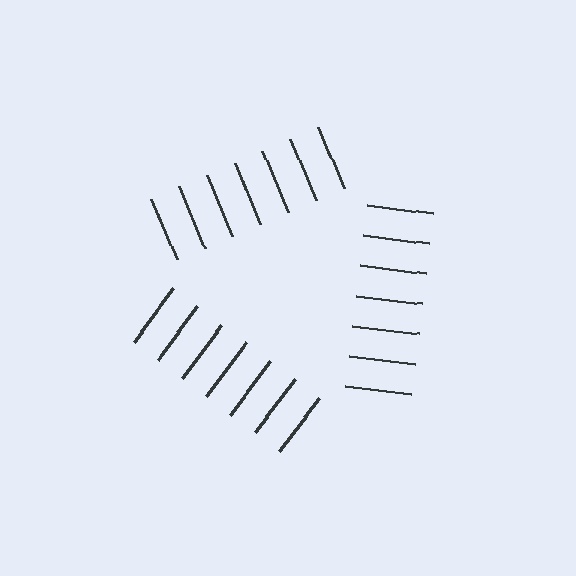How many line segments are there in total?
21 — 7 along each of the 3 edges.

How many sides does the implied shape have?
3 sides — the line-ends trace a triangle.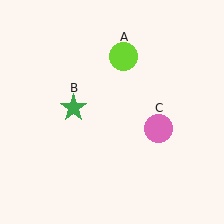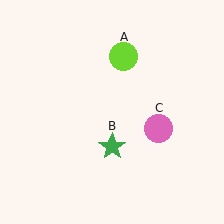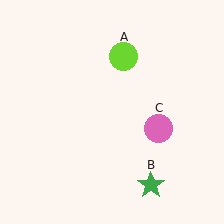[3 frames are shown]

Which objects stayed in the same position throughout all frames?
Lime circle (object A) and pink circle (object C) remained stationary.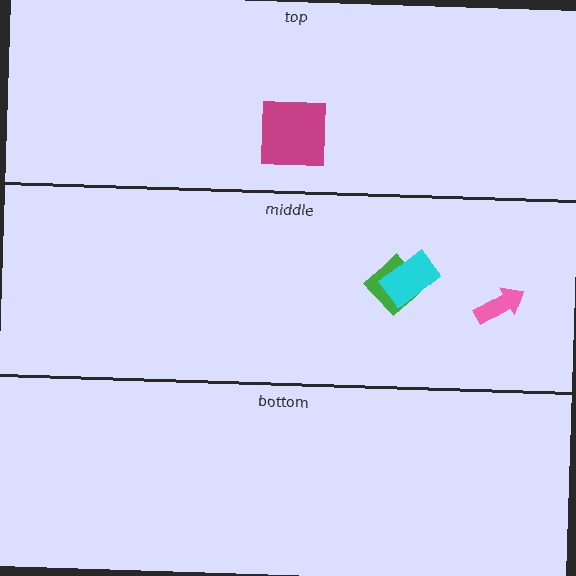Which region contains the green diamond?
The middle region.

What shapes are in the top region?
The magenta square.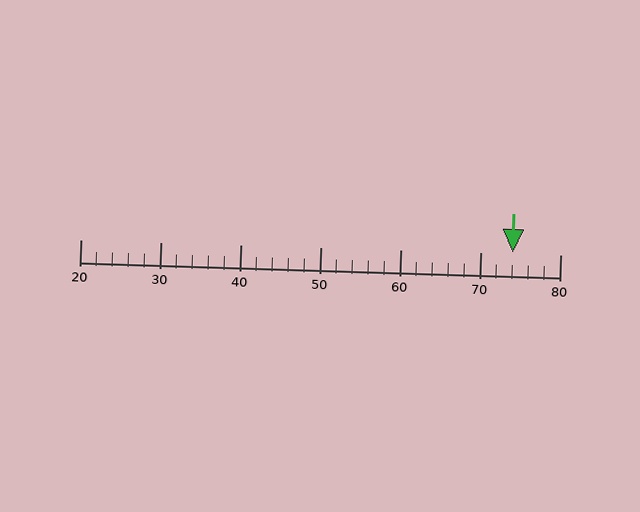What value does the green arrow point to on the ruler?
The green arrow points to approximately 74.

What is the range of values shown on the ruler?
The ruler shows values from 20 to 80.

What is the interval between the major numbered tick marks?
The major tick marks are spaced 10 units apart.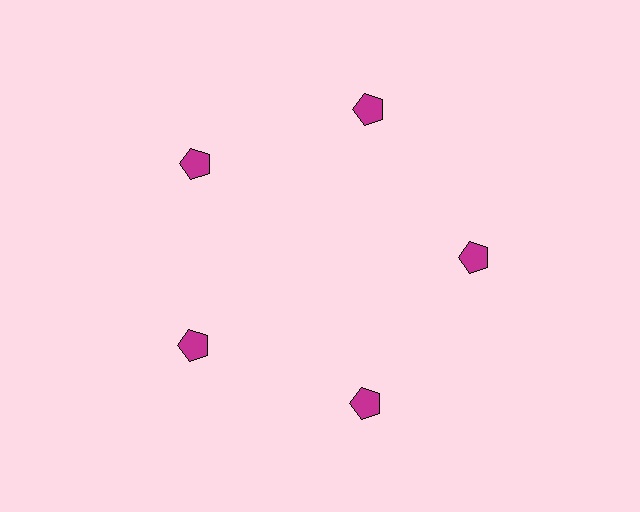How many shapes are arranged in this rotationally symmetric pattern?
There are 5 shapes, arranged in 5 groups of 1.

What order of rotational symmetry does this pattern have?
This pattern has 5-fold rotational symmetry.